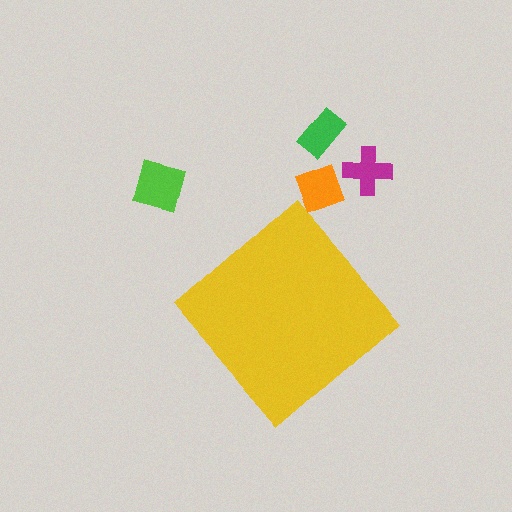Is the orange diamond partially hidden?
No, the orange diamond is fully visible.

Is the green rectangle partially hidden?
No, the green rectangle is fully visible.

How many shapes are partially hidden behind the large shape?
0 shapes are partially hidden.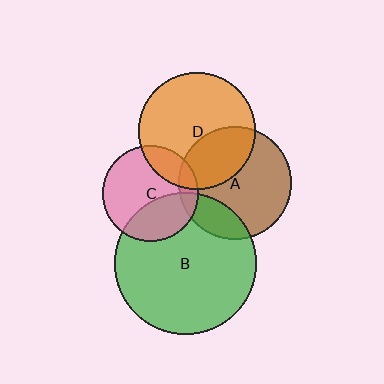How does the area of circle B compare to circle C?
Approximately 2.2 times.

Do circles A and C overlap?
Yes.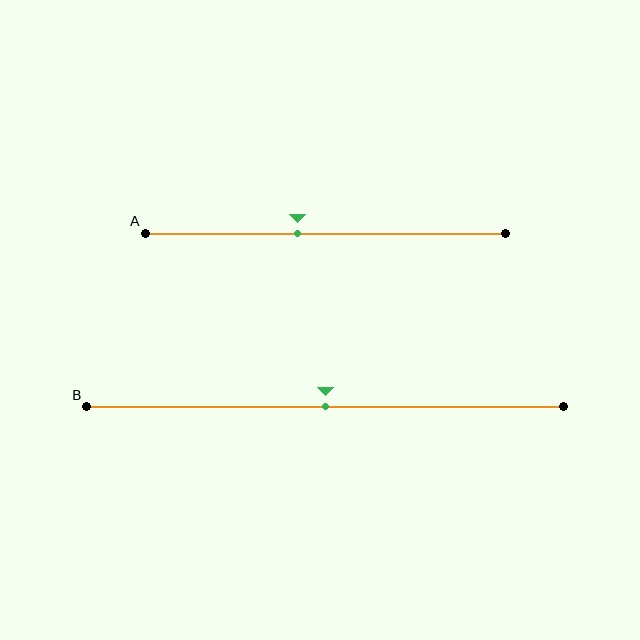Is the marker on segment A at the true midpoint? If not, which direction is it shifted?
No, the marker on segment A is shifted to the left by about 8% of the segment length.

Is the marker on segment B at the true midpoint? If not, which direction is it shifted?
Yes, the marker on segment B is at the true midpoint.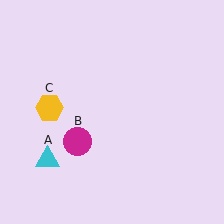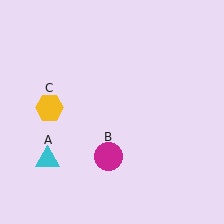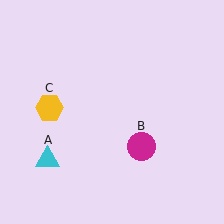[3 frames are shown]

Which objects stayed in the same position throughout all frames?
Cyan triangle (object A) and yellow hexagon (object C) remained stationary.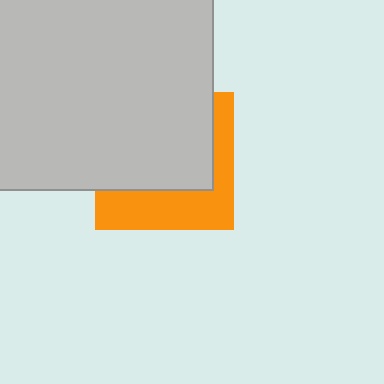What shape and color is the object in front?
The object in front is a light gray square.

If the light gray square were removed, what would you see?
You would see the complete orange square.